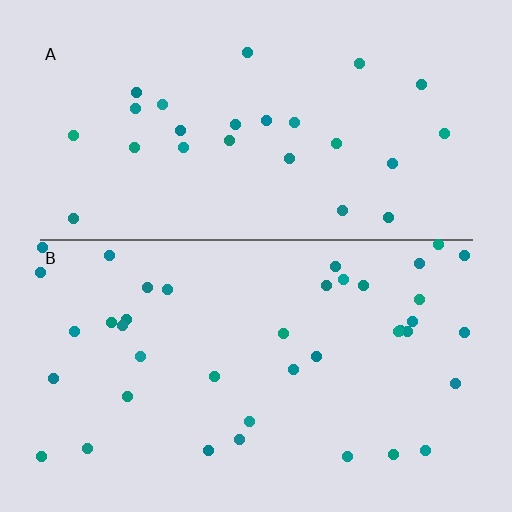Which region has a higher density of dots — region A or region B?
B (the bottom).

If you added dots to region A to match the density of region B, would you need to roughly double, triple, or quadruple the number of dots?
Approximately double.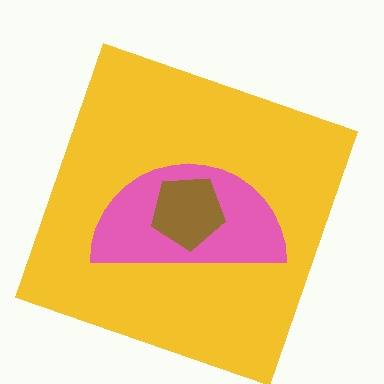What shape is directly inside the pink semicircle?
The brown pentagon.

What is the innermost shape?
The brown pentagon.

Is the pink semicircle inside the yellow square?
Yes.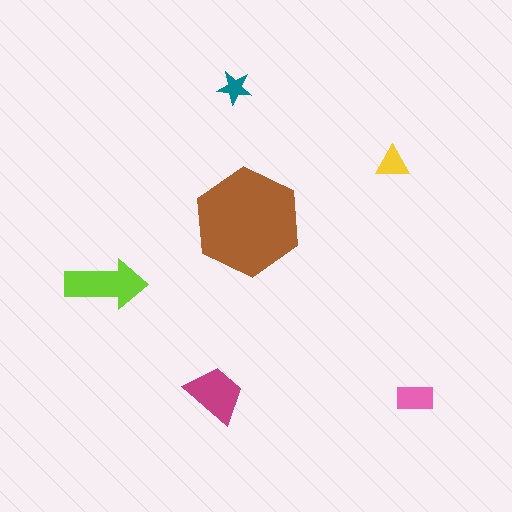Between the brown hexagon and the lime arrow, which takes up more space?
The brown hexagon.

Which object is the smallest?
The teal star.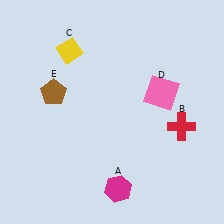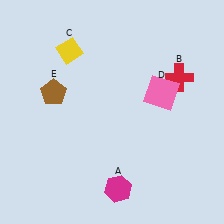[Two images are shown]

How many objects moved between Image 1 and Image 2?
1 object moved between the two images.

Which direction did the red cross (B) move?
The red cross (B) moved up.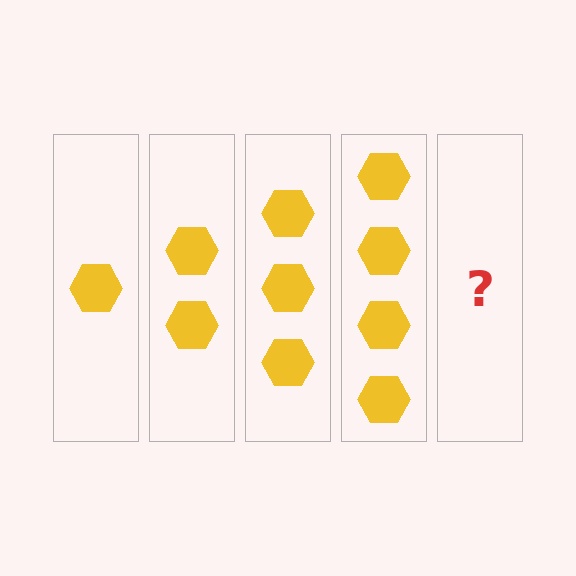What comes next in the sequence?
The next element should be 5 hexagons.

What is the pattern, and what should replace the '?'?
The pattern is that each step adds one more hexagon. The '?' should be 5 hexagons.